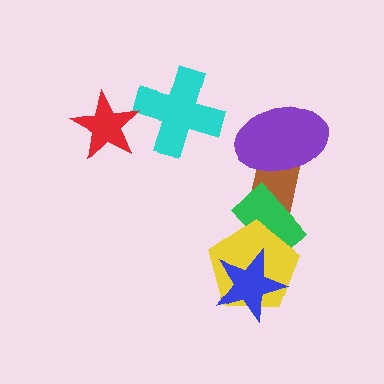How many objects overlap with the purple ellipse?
1 object overlaps with the purple ellipse.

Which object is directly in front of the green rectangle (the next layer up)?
The yellow pentagon is directly in front of the green rectangle.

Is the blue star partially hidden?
No, no other shape covers it.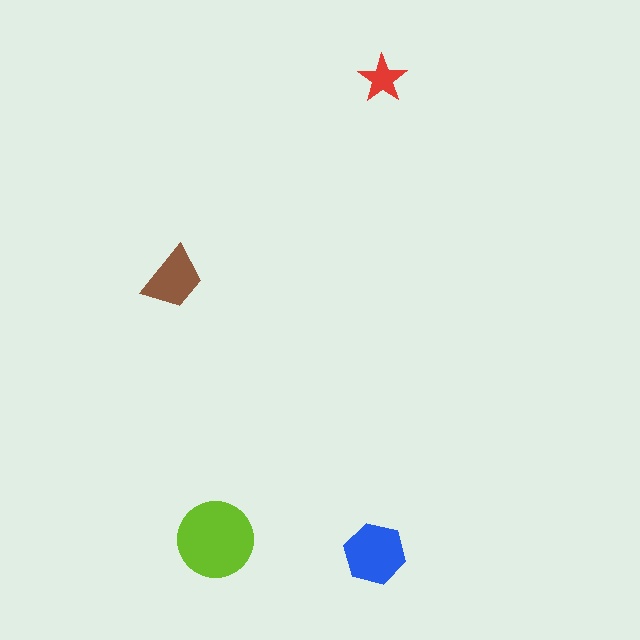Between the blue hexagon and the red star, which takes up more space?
The blue hexagon.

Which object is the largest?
The lime circle.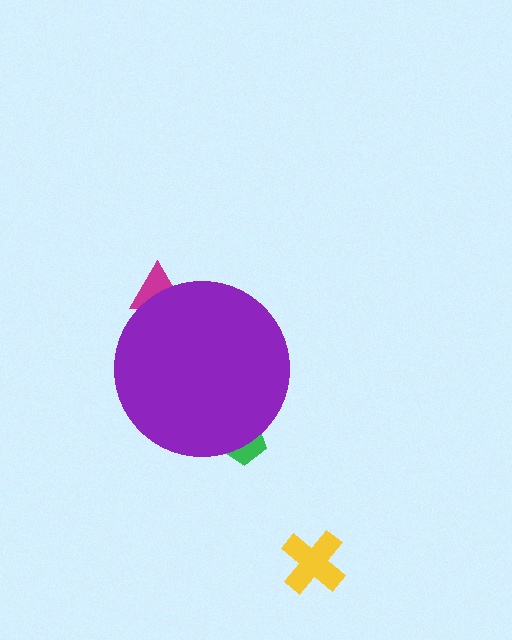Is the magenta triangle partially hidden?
Yes, the magenta triangle is partially hidden behind the purple circle.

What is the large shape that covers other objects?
A purple circle.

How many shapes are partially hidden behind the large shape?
2 shapes are partially hidden.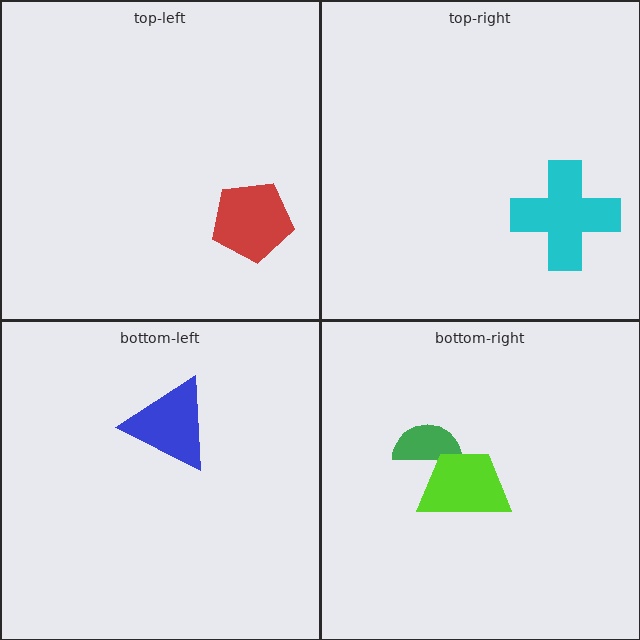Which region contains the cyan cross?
The top-right region.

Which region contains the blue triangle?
The bottom-left region.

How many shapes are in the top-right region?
1.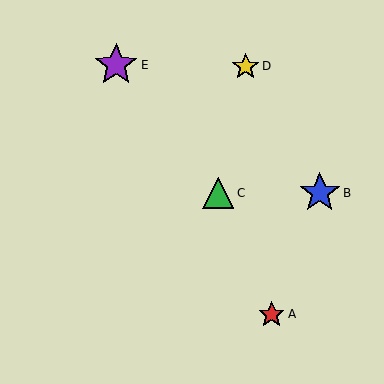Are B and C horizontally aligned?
Yes, both are at y≈193.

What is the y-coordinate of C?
Object C is at y≈193.